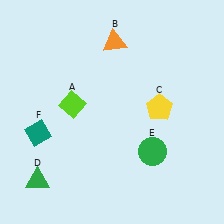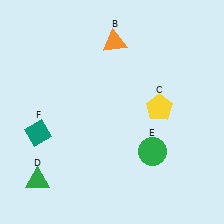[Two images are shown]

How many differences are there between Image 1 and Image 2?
There is 1 difference between the two images.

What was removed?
The lime diamond (A) was removed in Image 2.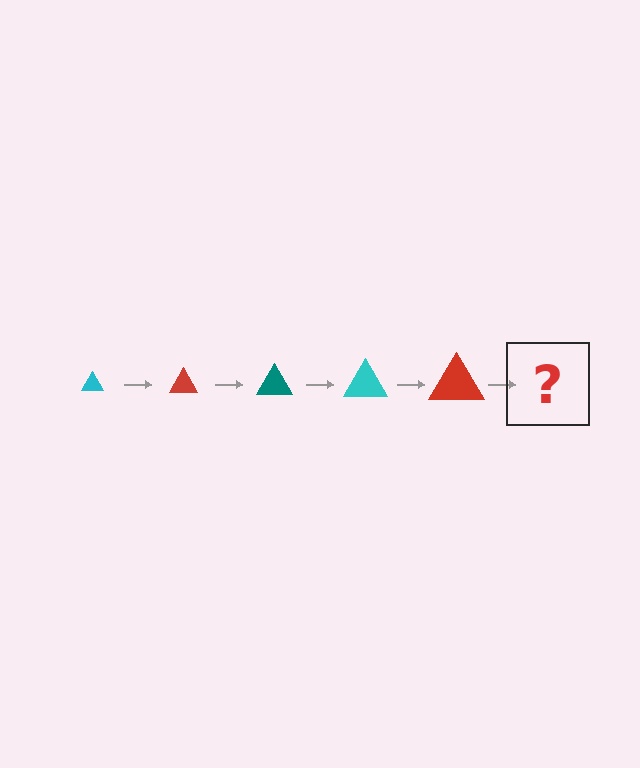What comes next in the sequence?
The next element should be a teal triangle, larger than the previous one.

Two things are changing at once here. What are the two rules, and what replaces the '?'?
The two rules are that the triangle grows larger each step and the color cycles through cyan, red, and teal. The '?' should be a teal triangle, larger than the previous one.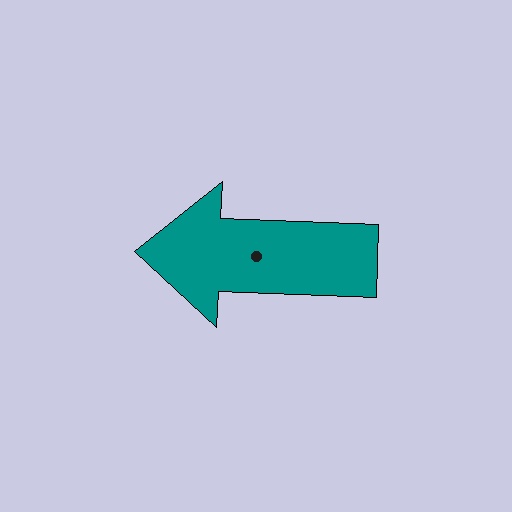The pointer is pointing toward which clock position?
Roughly 9 o'clock.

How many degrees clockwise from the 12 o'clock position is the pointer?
Approximately 272 degrees.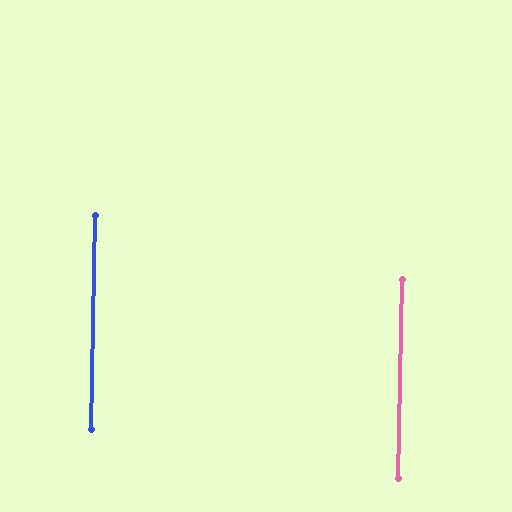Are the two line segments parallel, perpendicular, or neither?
Parallel — their directions differ by only 0.3°.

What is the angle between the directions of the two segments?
Approximately 0 degrees.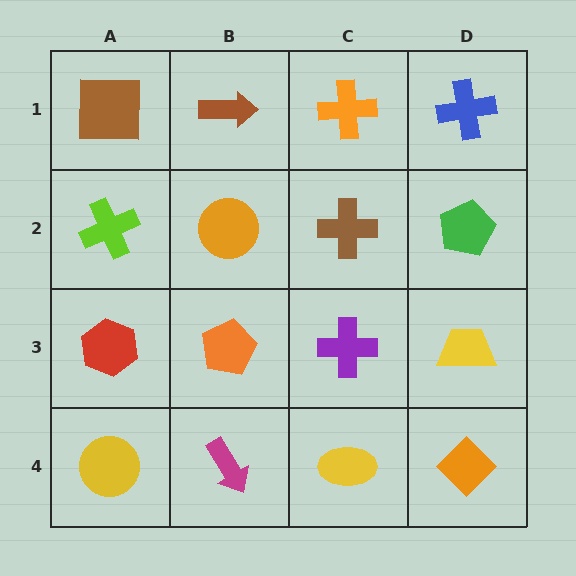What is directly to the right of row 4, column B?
A yellow ellipse.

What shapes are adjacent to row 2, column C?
An orange cross (row 1, column C), a purple cross (row 3, column C), an orange circle (row 2, column B), a green pentagon (row 2, column D).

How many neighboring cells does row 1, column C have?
3.